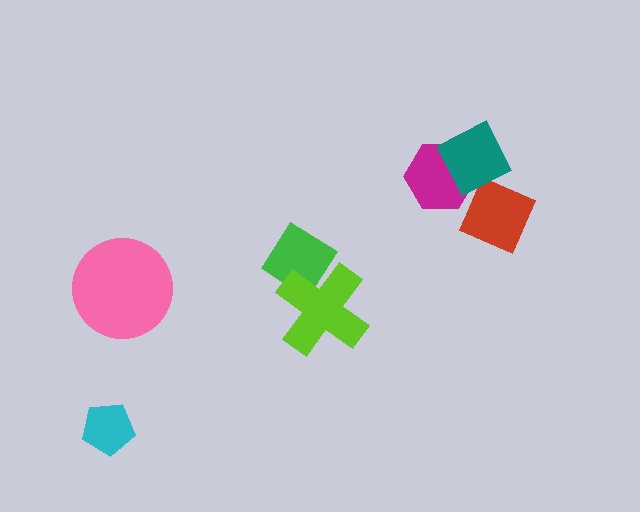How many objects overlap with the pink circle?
0 objects overlap with the pink circle.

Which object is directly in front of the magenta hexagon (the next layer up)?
The red diamond is directly in front of the magenta hexagon.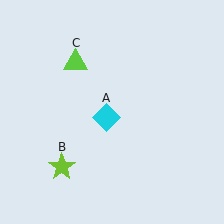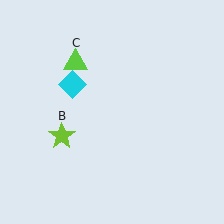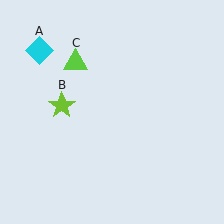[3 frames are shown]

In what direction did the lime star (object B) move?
The lime star (object B) moved up.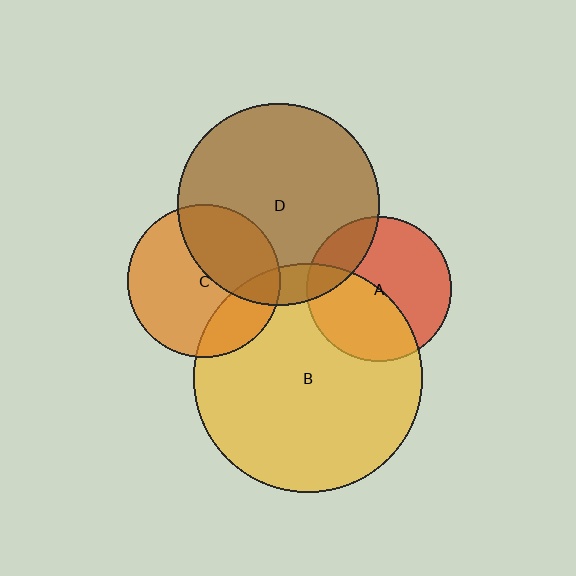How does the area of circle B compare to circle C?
Approximately 2.2 times.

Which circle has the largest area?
Circle B (yellow).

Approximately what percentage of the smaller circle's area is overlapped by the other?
Approximately 20%.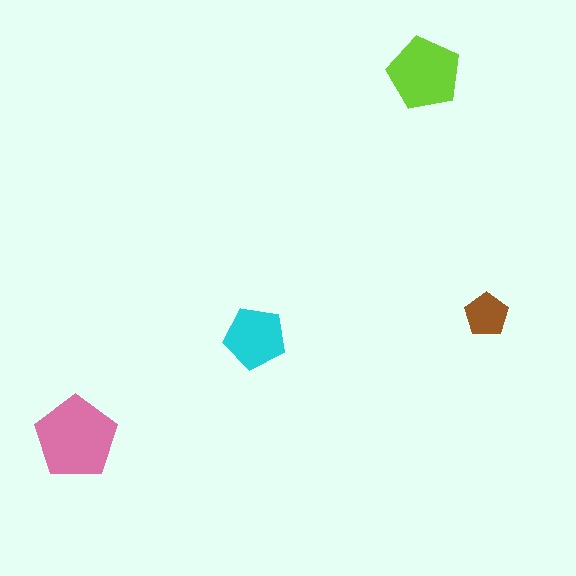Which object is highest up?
The lime pentagon is topmost.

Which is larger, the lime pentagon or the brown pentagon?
The lime one.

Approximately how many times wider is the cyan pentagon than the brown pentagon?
About 1.5 times wider.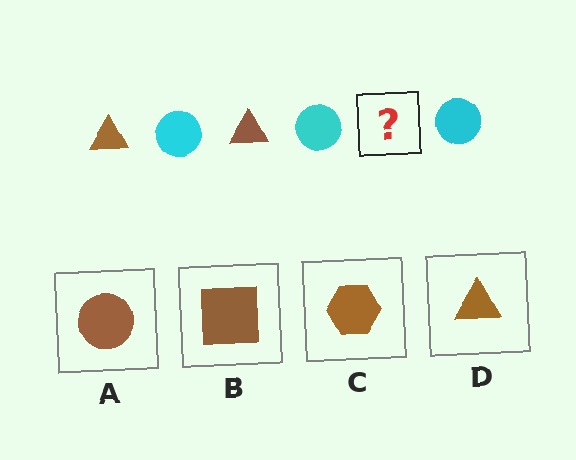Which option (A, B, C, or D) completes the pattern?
D.